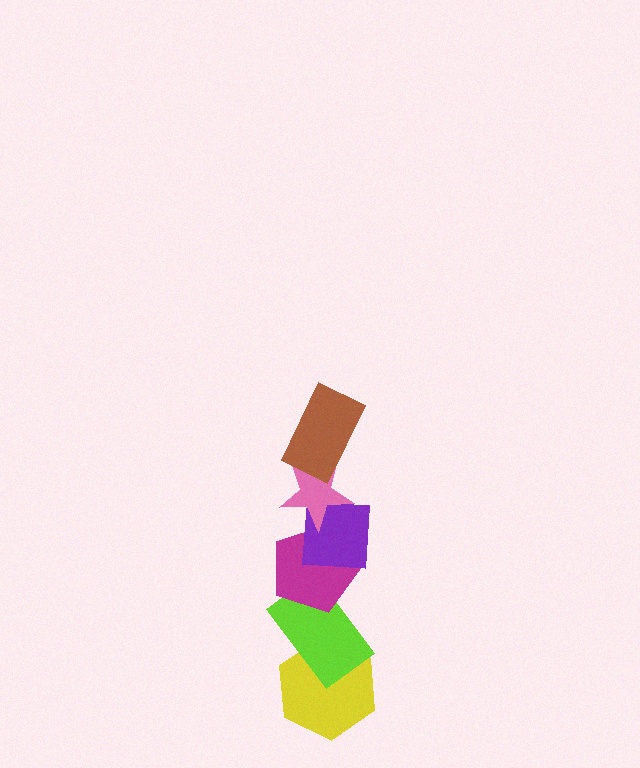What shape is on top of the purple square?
The pink star is on top of the purple square.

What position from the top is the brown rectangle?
The brown rectangle is 1st from the top.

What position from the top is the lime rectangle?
The lime rectangle is 5th from the top.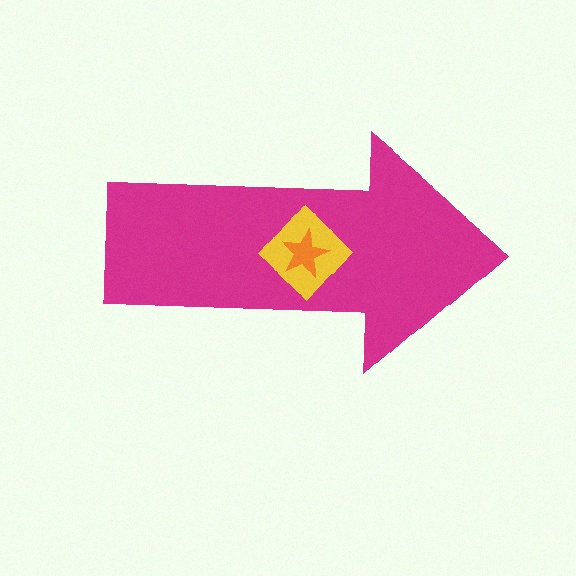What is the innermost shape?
The orange star.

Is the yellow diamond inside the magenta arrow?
Yes.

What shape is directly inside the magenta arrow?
The yellow diamond.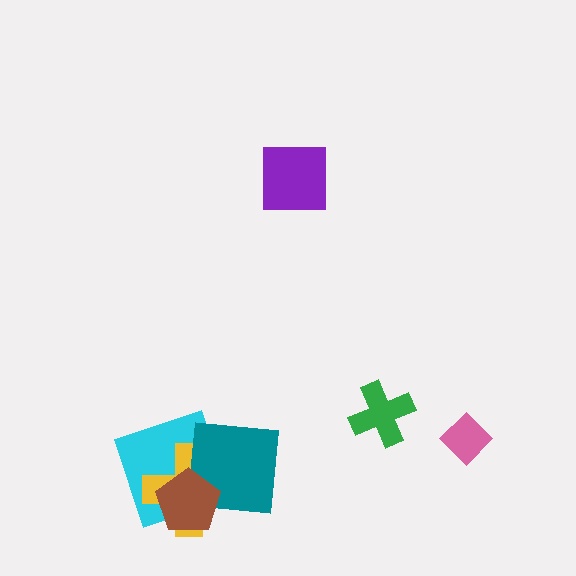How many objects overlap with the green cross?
0 objects overlap with the green cross.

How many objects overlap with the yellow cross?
3 objects overlap with the yellow cross.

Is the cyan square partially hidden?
Yes, it is partially covered by another shape.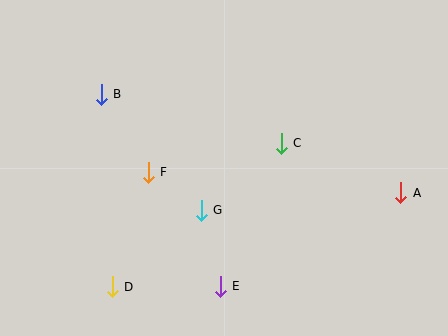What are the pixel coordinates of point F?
Point F is at (148, 172).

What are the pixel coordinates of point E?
Point E is at (220, 286).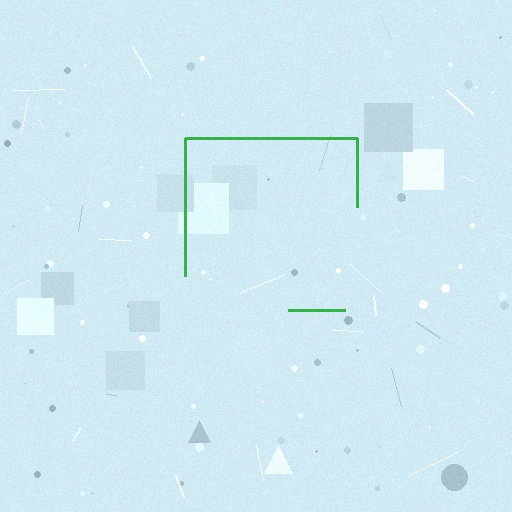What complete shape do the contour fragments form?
The contour fragments form a square.